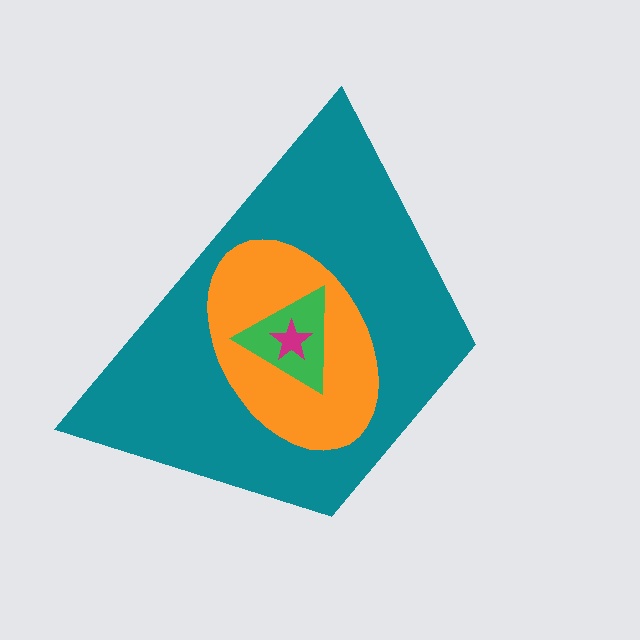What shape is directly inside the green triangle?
The magenta star.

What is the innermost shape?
The magenta star.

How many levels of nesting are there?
4.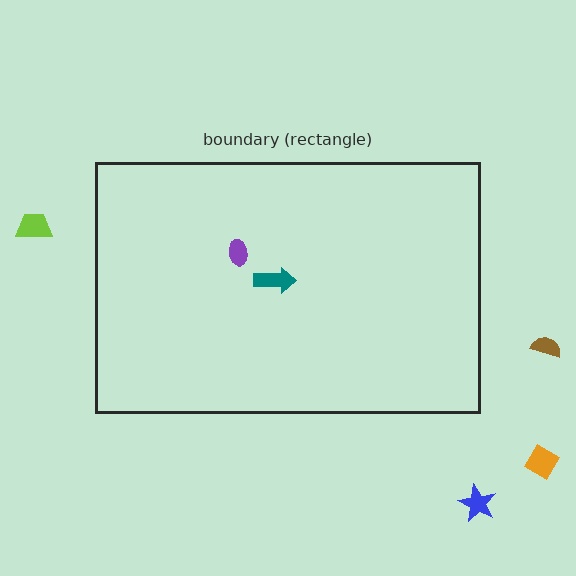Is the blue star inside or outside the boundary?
Outside.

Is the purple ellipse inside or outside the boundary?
Inside.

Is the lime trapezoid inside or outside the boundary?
Outside.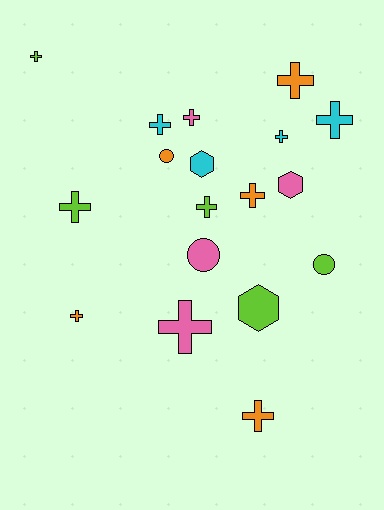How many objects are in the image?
There are 18 objects.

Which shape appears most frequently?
Cross, with 12 objects.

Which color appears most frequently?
Orange, with 5 objects.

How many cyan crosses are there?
There are 3 cyan crosses.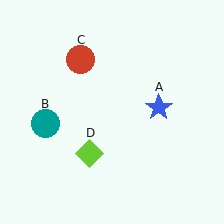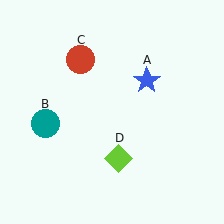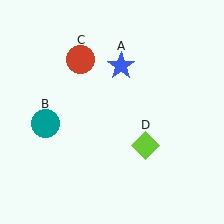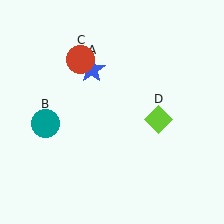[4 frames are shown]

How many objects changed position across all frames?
2 objects changed position: blue star (object A), lime diamond (object D).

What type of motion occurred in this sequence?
The blue star (object A), lime diamond (object D) rotated counterclockwise around the center of the scene.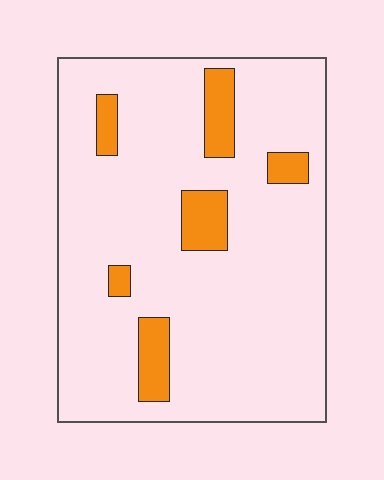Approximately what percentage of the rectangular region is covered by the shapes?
Approximately 10%.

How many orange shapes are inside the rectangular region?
6.